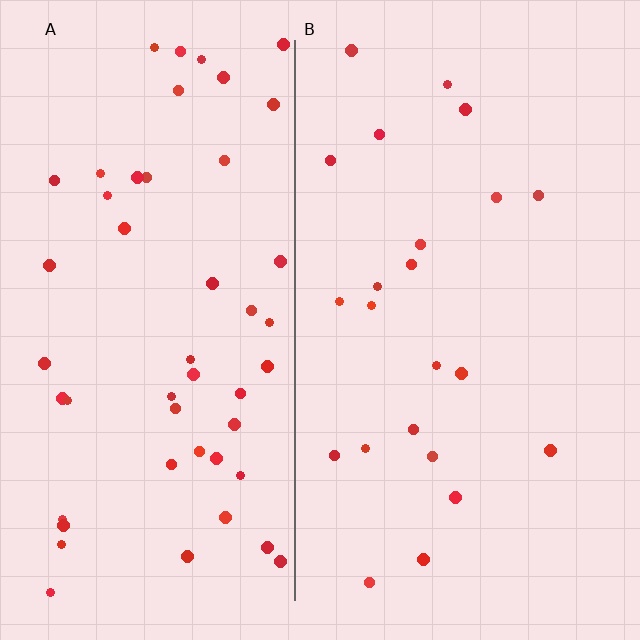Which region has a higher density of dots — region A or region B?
A (the left).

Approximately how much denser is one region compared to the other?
Approximately 2.2× — region A over region B.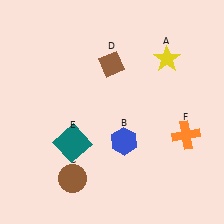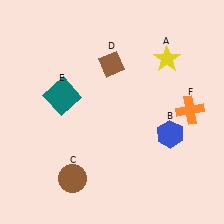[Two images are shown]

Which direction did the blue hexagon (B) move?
The blue hexagon (B) moved right.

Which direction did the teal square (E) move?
The teal square (E) moved up.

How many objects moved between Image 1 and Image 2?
3 objects moved between the two images.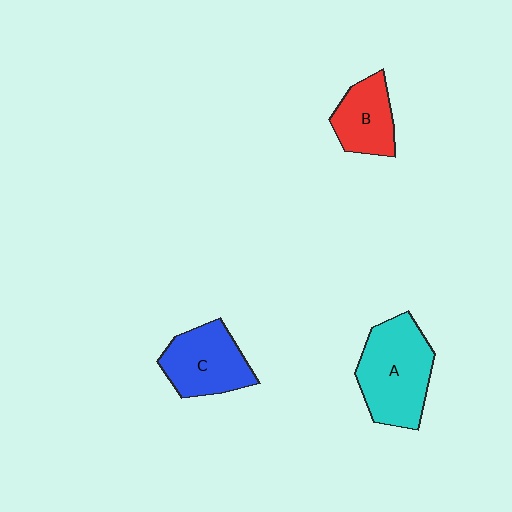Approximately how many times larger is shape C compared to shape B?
Approximately 1.3 times.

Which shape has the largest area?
Shape A (cyan).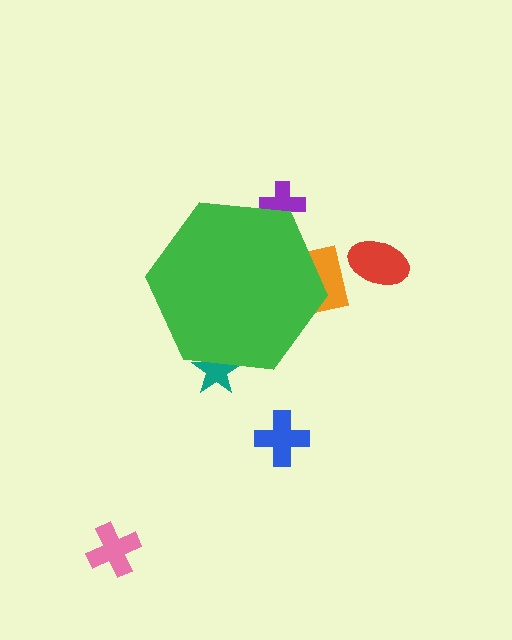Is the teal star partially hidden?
Yes, the teal star is partially hidden behind the green hexagon.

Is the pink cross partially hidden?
No, the pink cross is fully visible.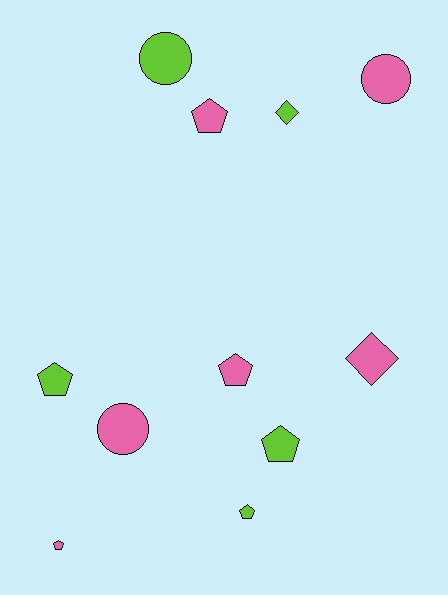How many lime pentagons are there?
There are 3 lime pentagons.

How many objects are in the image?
There are 11 objects.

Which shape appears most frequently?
Pentagon, with 6 objects.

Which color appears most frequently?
Pink, with 6 objects.